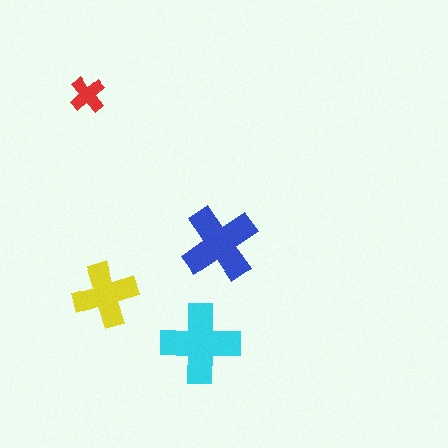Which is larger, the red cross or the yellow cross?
The yellow one.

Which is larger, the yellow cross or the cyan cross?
The cyan one.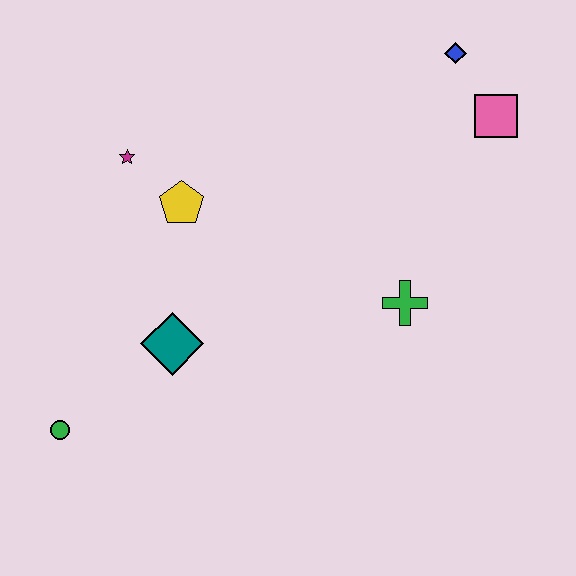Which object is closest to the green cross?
The pink square is closest to the green cross.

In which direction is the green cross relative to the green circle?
The green cross is to the right of the green circle.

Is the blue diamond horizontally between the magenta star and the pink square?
Yes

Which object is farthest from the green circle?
The blue diamond is farthest from the green circle.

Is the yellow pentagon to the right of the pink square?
No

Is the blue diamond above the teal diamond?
Yes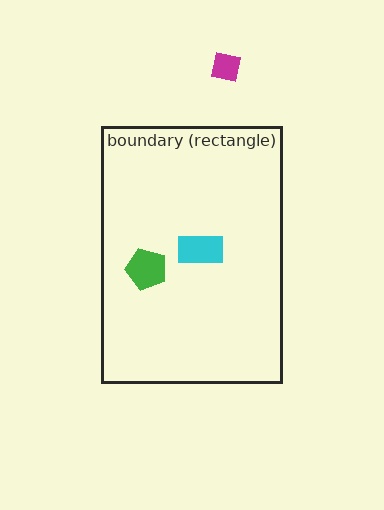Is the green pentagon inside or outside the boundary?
Inside.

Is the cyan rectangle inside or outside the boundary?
Inside.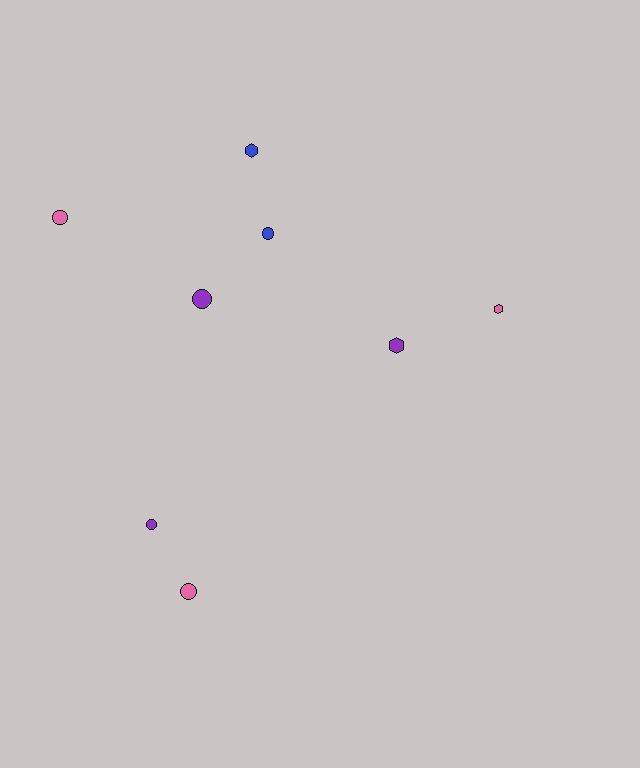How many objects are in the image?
There are 8 objects.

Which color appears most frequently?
Pink, with 3 objects.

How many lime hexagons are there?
There are no lime hexagons.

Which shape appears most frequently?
Circle, with 5 objects.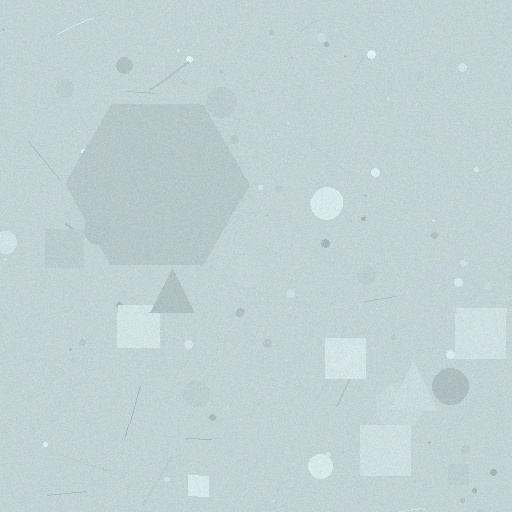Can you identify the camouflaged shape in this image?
The camouflaged shape is a hexagon.